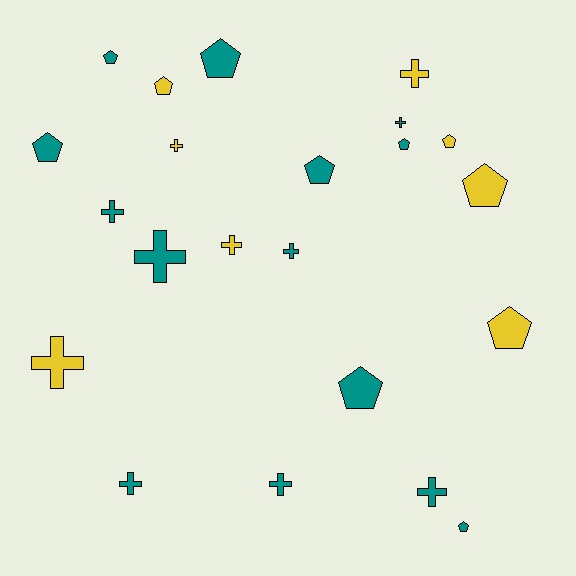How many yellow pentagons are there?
There are 4 yellow pentagons.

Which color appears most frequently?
Teal, with 14 objects.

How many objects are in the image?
There are 22 objects.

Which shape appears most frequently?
Pentagon, with 11 objects.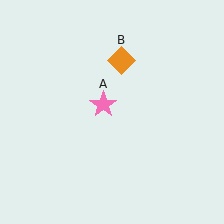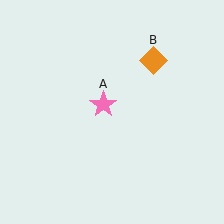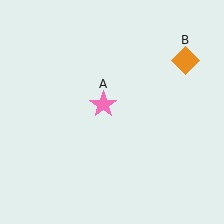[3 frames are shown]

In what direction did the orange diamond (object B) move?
The orange diamond (object B) moved right.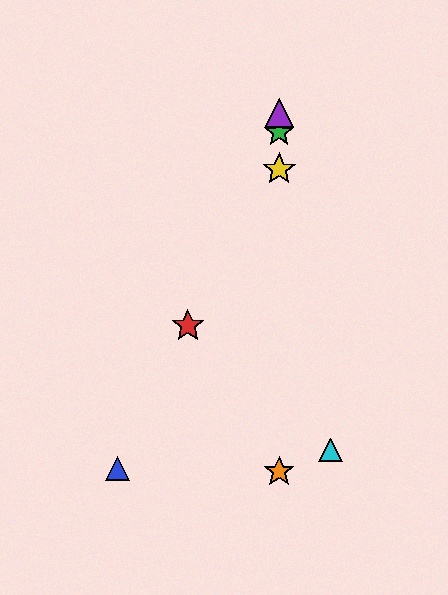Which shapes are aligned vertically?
The green star, the yellow star, the purple triangle, the orange star are aligned vertically.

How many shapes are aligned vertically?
4 shapes (the green star, the yellow star, the purple triangle, the orange star) are aligned vertically.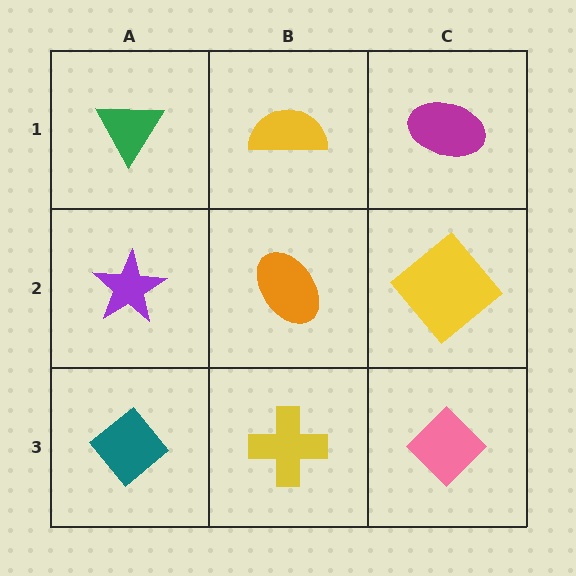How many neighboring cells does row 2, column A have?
3.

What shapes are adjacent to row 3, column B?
An orange ellipse (row 2, column B), a teal diamond (row 3, column A), a pink diamond (row 3, column C).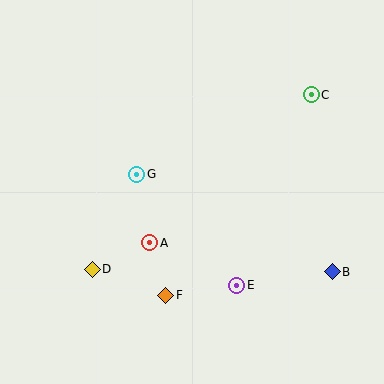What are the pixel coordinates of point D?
Point D is at (92, 269).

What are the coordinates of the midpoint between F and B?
The midpoint between F and B is at (249, 283).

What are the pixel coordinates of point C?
Point C is at (311, 95).